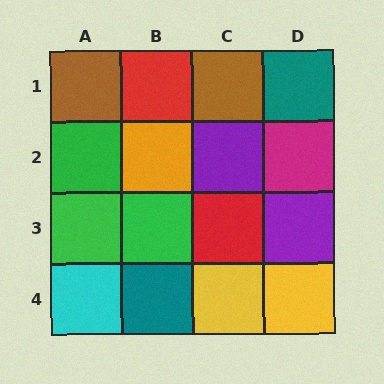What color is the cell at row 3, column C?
Red.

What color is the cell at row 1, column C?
Brown.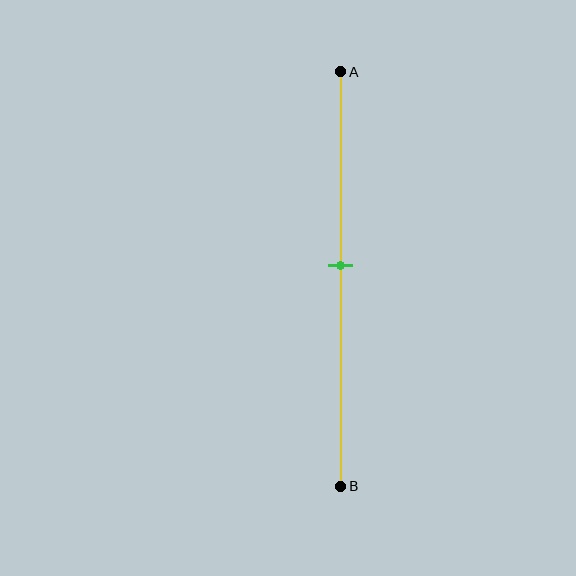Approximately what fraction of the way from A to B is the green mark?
The green mark is approximately 45% of the way from A to B.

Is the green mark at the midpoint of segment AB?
No, the mark is at about 45% from A, not at the 50% midpoint.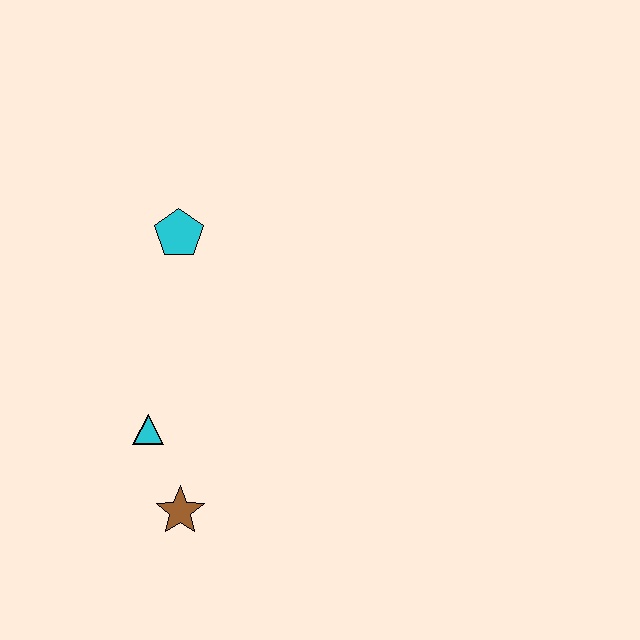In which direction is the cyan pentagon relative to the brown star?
The cyan pentagon is above the brown star.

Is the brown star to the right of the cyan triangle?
Yes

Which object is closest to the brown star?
The cyan triangle is closest to the brown star.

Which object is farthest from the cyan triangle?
The cyan pentagon is farthest from the cyan triangle.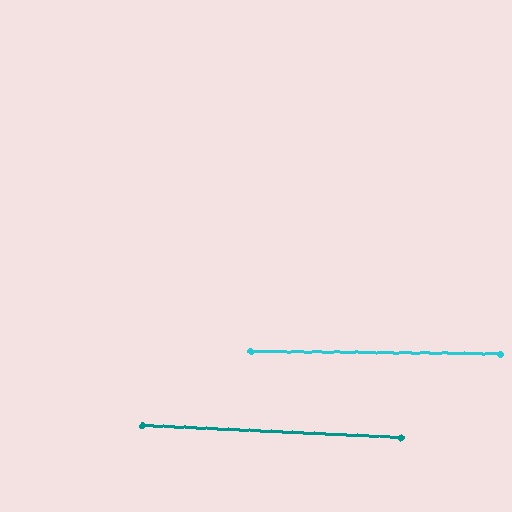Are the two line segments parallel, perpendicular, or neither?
Parallel — their directions differ by only 2.0°.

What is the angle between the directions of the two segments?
Approximately 2 degrees.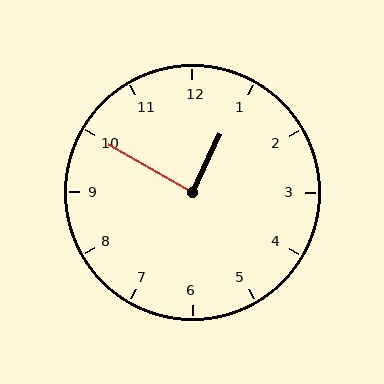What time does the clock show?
12:50.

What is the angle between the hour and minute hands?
Approximately 85 degrees.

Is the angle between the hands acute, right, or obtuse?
It is right.